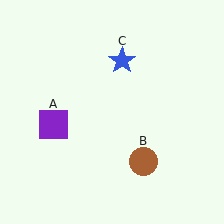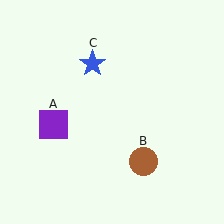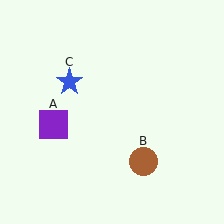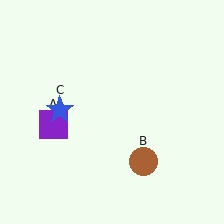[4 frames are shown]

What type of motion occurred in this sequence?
The blue star (object C) rotated counterclockwise around the center of the scene.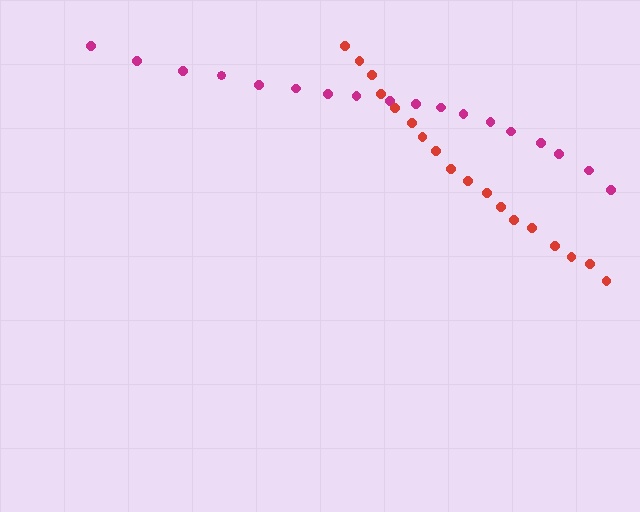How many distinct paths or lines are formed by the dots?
There are 2 distinct paths.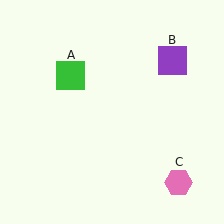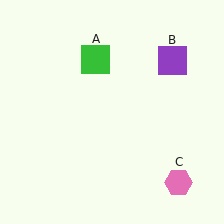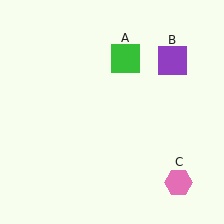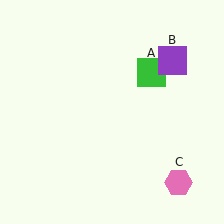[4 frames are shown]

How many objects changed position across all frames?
1 object changed position: green square (object A).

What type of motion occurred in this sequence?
The green square (object A) rotated clockwise around the center of the scene.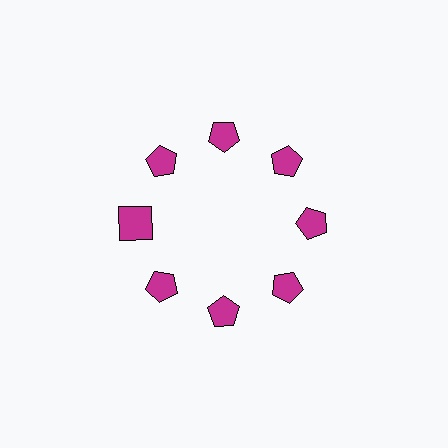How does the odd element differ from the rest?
It has a different shape: square instead of pentagon.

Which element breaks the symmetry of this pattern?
The magenta square at roughly the 9 o'clock position breaks the symmetry. All other shapes are magenta pentagons.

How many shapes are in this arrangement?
There are 8 shapes arranged in a ring pattern.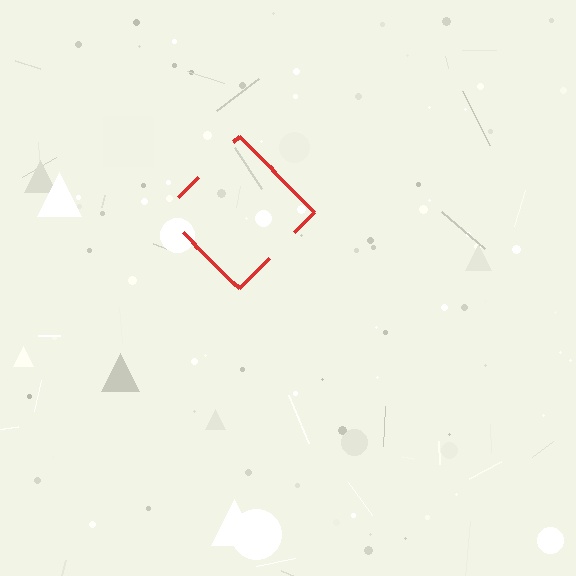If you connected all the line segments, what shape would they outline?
They would outline a diamond.